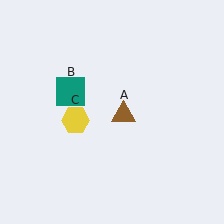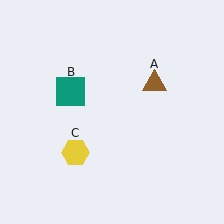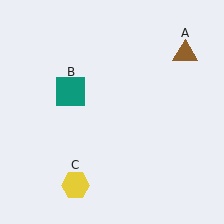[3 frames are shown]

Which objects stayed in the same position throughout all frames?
Teal square (object B) remained stationary.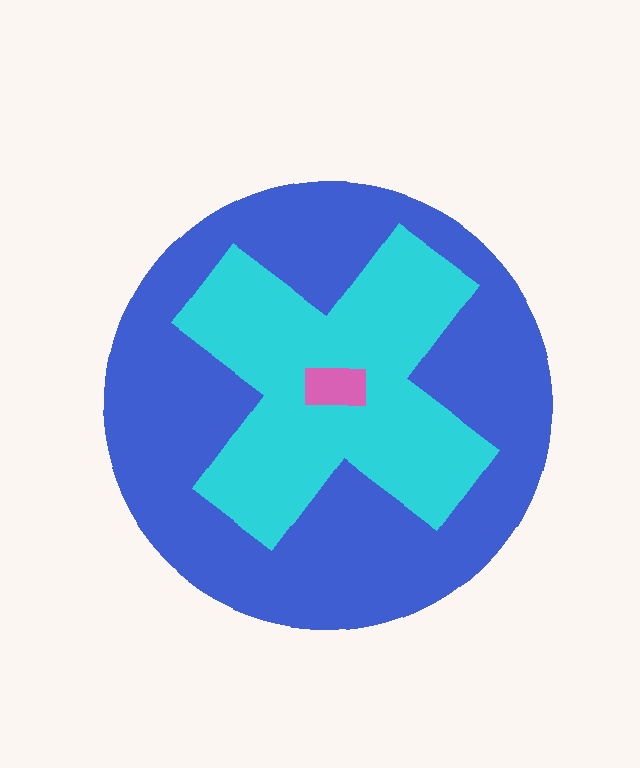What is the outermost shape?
The blue circle.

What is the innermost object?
The pink rectangle.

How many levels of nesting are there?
3.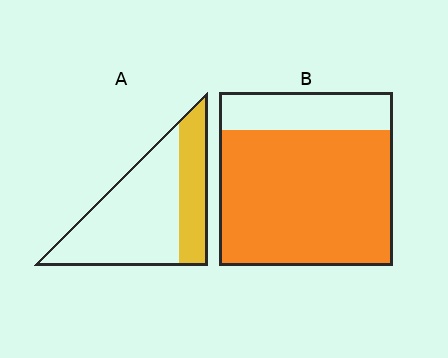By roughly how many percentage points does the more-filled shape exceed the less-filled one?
By roughly 50 percentage points (B over A).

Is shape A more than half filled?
No.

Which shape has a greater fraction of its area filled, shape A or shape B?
Shape B.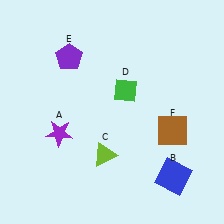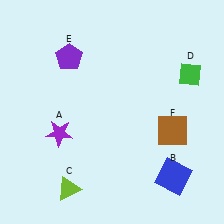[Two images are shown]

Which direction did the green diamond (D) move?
The green diamond (D) moved right.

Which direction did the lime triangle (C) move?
The lime triangle (C) moved left.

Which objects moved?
The objects that moved are: the lime triangle (C), the green diamond (D).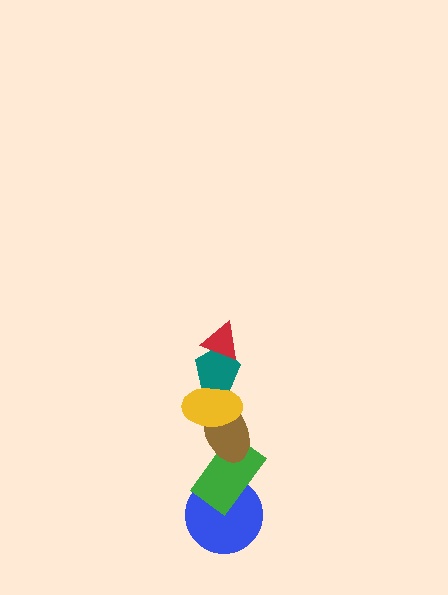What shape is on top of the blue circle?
The green rectangle is on top of the blue circle.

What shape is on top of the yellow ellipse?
The teal pentagon is on top of the yellow ellipse.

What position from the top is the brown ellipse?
The brown ellipse is 4th from the top.